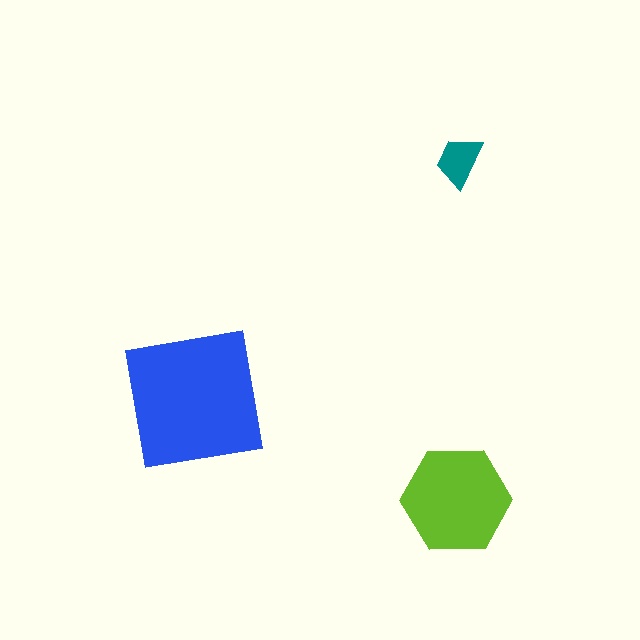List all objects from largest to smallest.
The blue square, the lime hexagon, the teal trapezoid.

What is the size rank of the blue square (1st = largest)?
1st.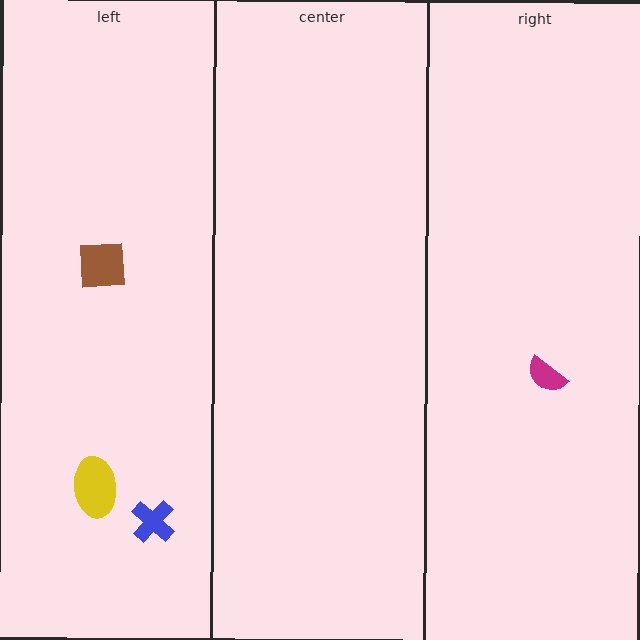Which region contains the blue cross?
The left region.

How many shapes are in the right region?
1.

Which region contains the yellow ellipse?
The left region.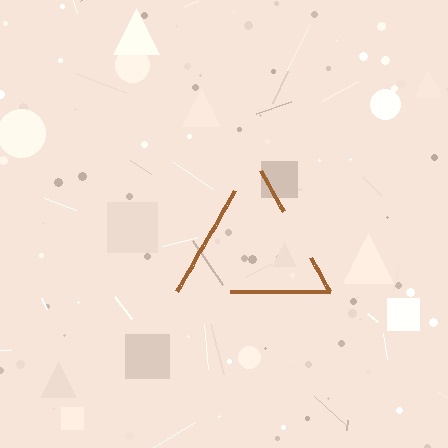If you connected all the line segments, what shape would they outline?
They would outline a triangle.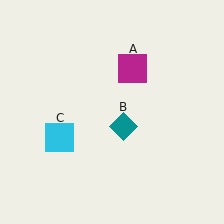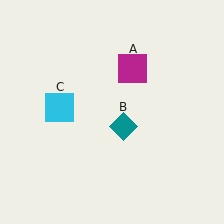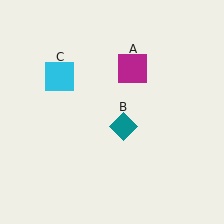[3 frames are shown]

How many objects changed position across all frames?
1 object changed position: cyan square (object C).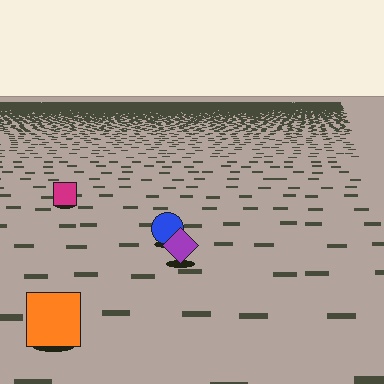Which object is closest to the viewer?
The orange square is closest. The texture marks near it are larger and more spread out.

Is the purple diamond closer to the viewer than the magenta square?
Yes. The purple diamond is closer — you can tell from the texture gradient: the ground texture is coarser near it.